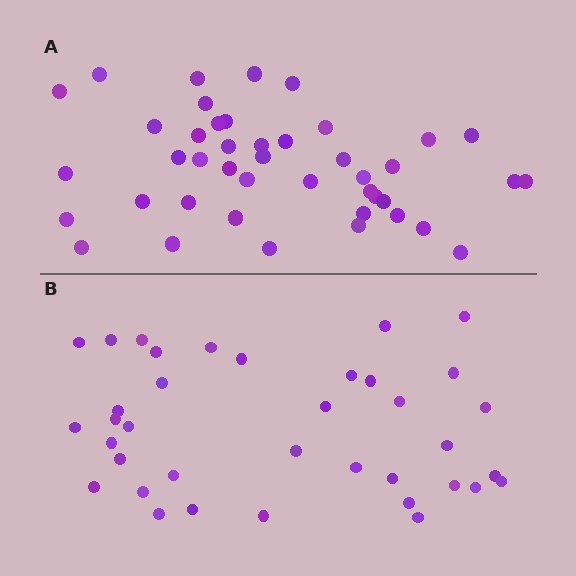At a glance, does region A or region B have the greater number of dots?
Region A (the top region) has more dots.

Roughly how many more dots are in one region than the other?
Region A has about 6 more dots than region B.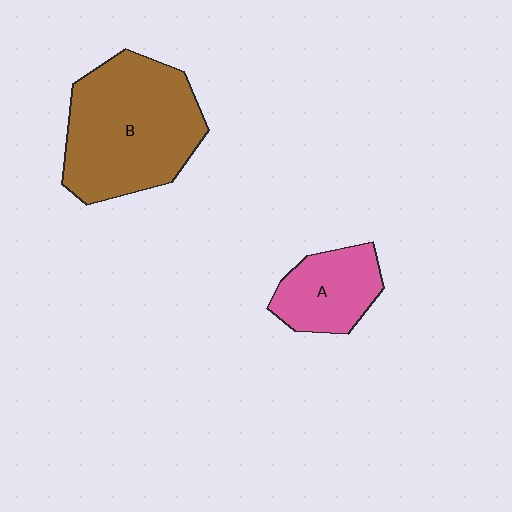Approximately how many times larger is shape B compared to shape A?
Approximately 2.2 times.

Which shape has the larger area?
Shape B (brown).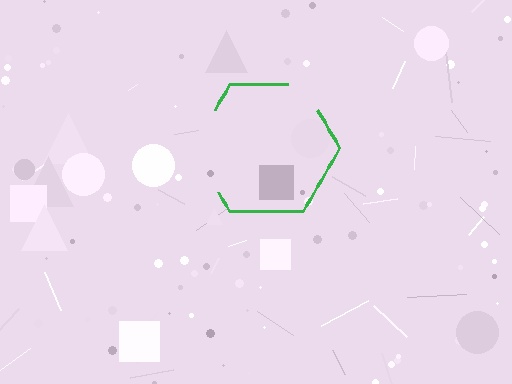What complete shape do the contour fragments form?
The contour fragments form a hexagon.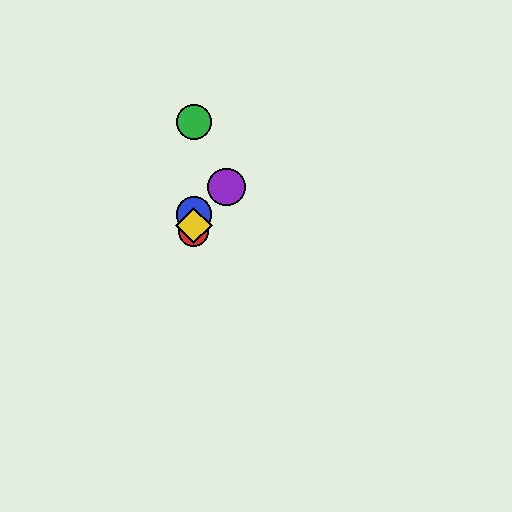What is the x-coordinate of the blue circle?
The blue circle is at x≈194.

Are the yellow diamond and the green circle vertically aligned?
Yes, both are at x≈194.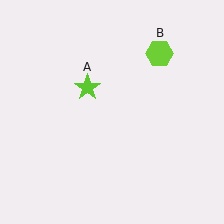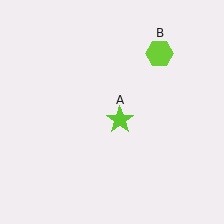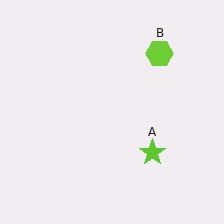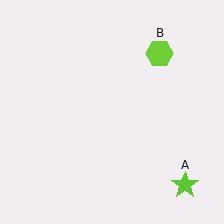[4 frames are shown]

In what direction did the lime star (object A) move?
The lime star (object A) moved down and to the right.